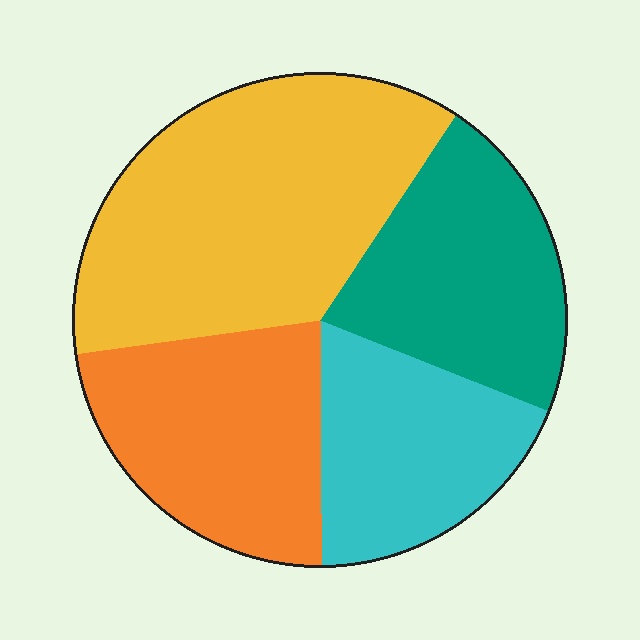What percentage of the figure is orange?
Orange covers about 25% of the figure.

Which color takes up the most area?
Yellow, at roughly 35%.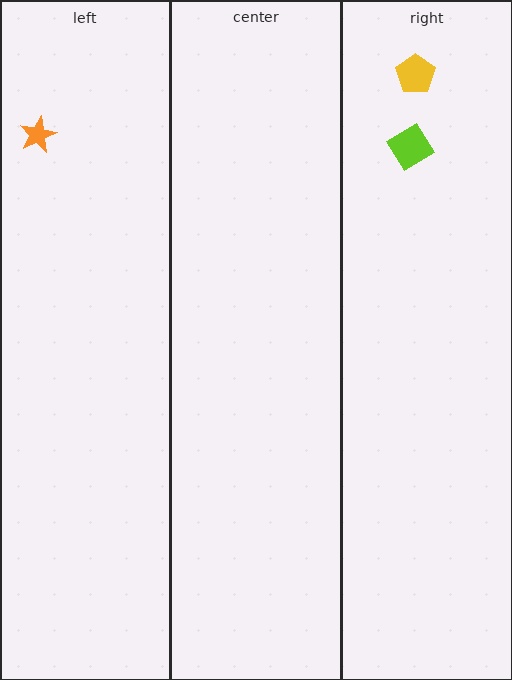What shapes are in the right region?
The yellow pentagon, the lime diamond.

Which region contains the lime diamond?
The right region.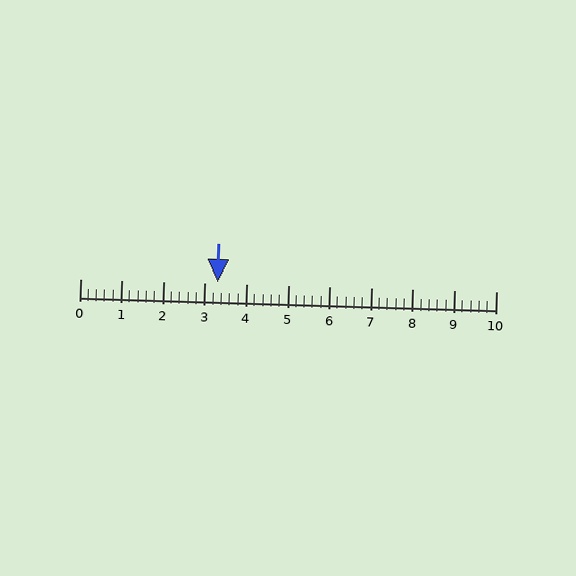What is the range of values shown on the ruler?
The ruler shows values from 0 to 10.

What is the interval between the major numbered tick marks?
The major tick marks are spaced 1 units apart.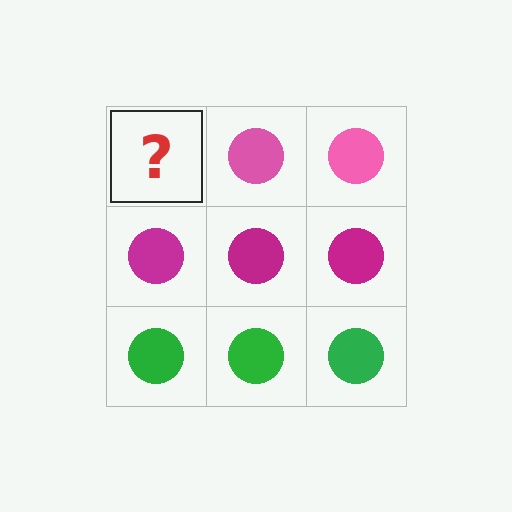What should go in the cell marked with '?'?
The missing cell should contain a pink circle.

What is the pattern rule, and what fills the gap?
The rule is that each row has a consistent color. The gap should be filled with a pink circle.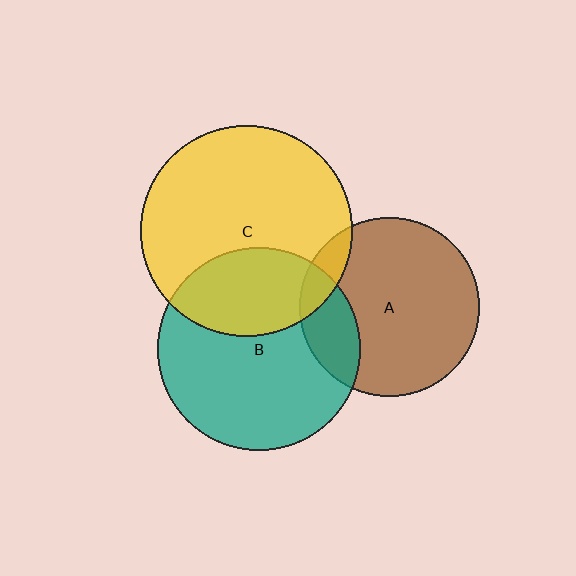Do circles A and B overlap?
Yes.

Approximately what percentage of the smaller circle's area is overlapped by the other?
Approximately 20%.